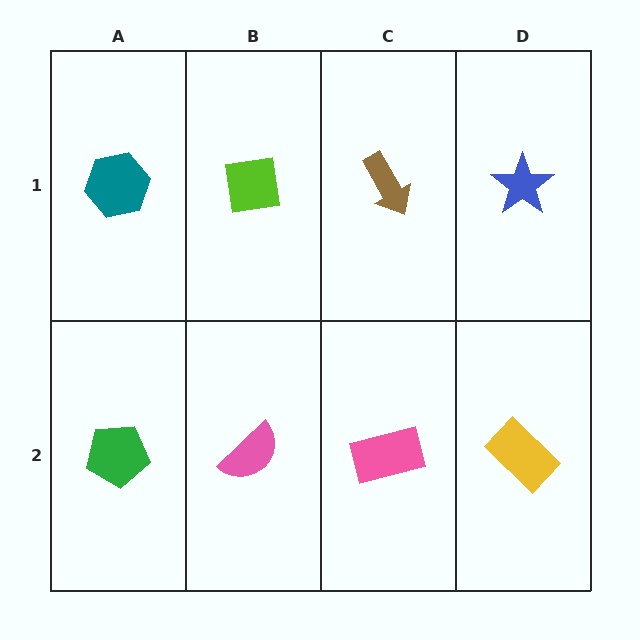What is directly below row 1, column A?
A green pentagon.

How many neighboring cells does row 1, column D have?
2.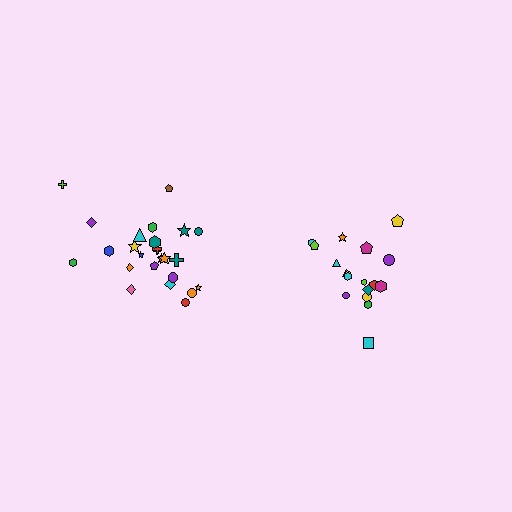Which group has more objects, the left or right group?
The left group.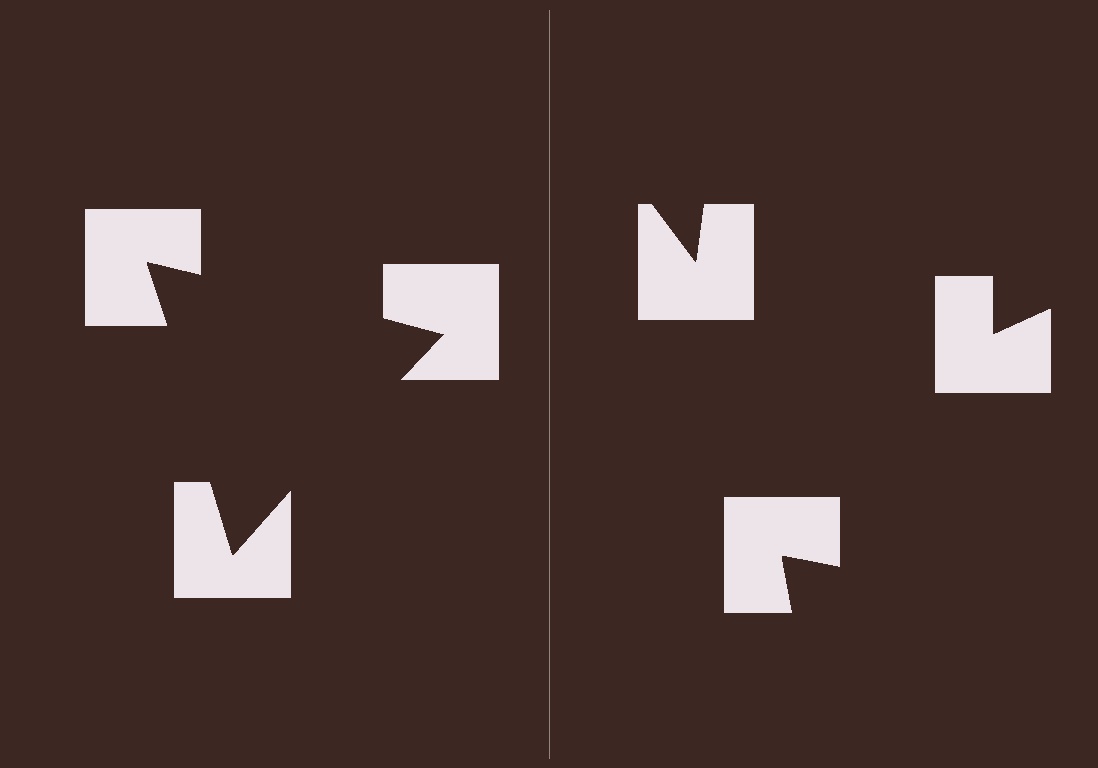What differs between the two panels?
The notched squares are positioned identically on both sides; only the wedge orientations differ. On the left they align to a triangle; on the right they are misaligned.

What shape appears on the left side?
An illusory triangle.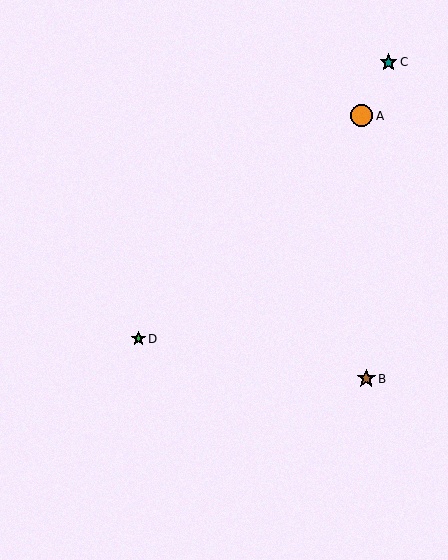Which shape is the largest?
The orange circle (labeled A) is the largest.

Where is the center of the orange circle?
The center of the orange circle is at (361, 116).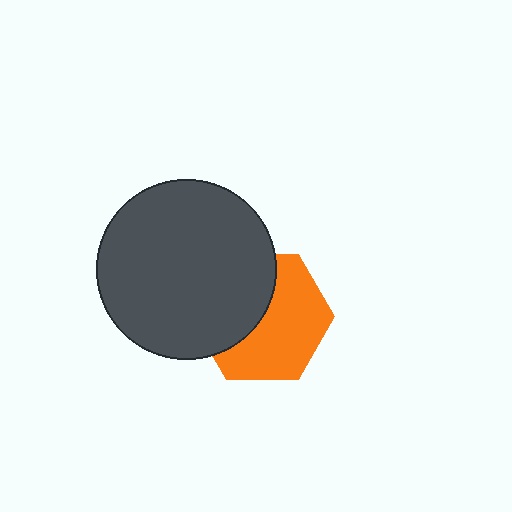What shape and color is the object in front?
The object in front is a dark gray circle.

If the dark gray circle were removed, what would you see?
You would see the complete orange hexagon.